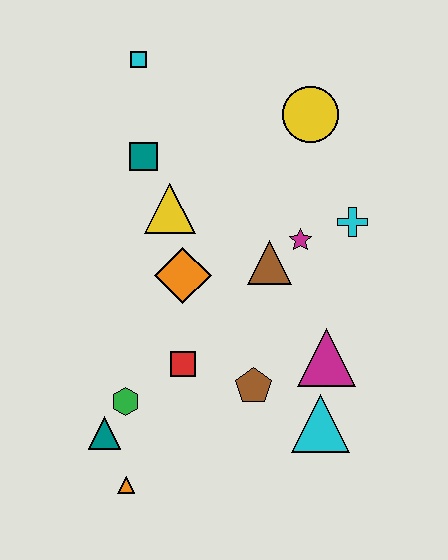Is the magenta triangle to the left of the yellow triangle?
No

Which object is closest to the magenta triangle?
The cyan triangle is closest to the magenta triangle.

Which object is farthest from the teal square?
The orange triangle is farthest from the teal square.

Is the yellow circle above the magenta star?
Yes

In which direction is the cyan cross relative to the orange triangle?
The cyan cross is above the orange triangle.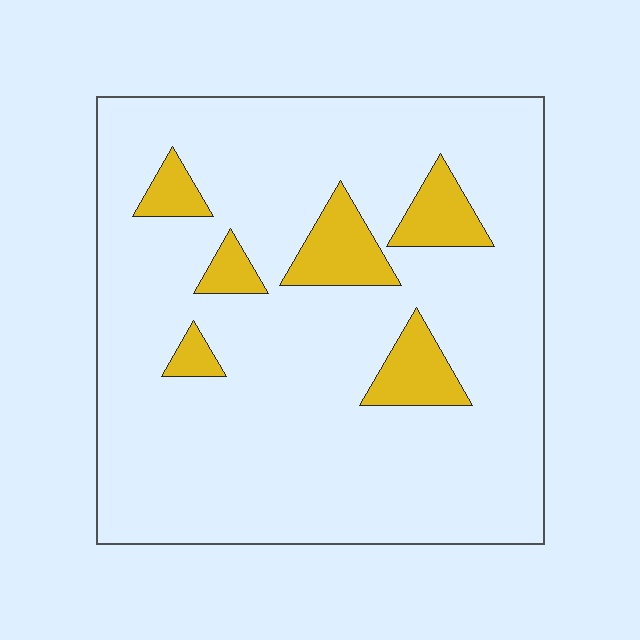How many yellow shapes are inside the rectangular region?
6.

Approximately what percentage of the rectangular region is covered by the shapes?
Approximately 10%.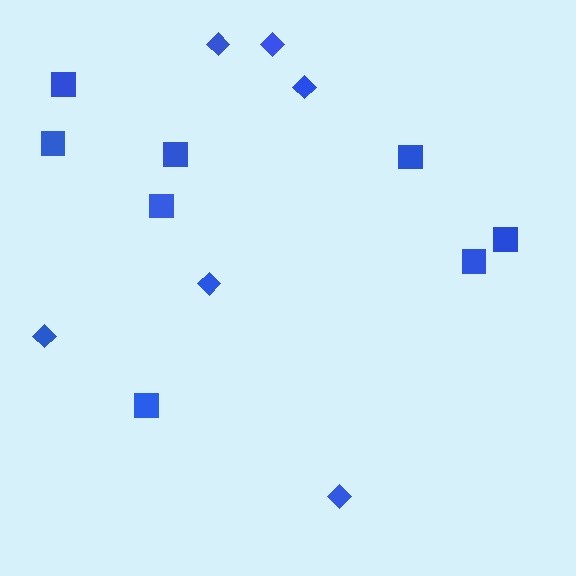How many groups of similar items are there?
There are 2 groups: one group of diamonds (6) and one group of squares (8).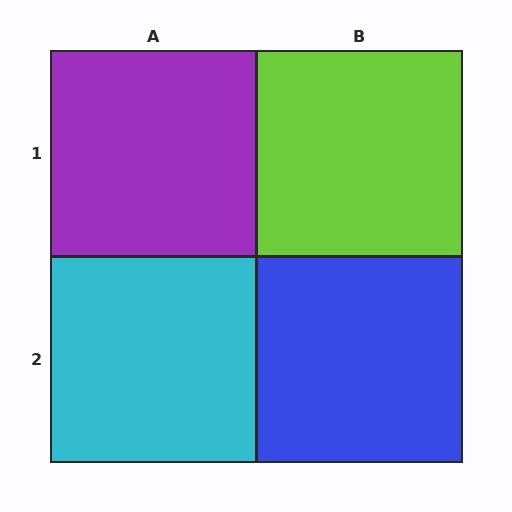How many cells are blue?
1 cell is blue.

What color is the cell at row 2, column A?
Cyan.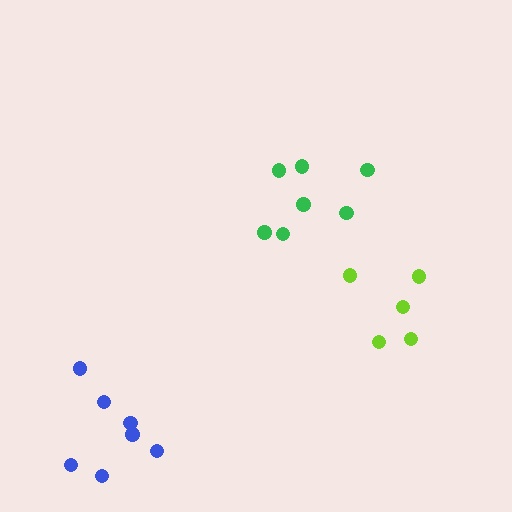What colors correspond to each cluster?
The clusters are colored: green, blue, lime.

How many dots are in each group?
Group 1: 7 dots, Group 2: 7 dots, Group 3: 5 dots (19 total).